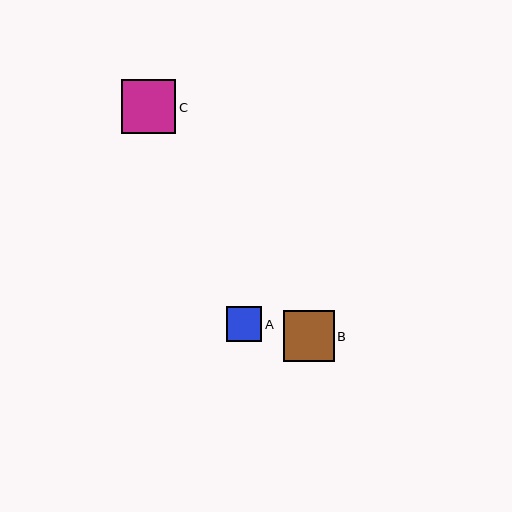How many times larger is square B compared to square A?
Square B is approximately 1.4 times the size of square A.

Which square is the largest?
Square C is the largest with a size of approximately 55 pixels.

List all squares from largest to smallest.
From largest to smallest: C, B, A.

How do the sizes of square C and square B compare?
Square C and square B are approximately the same size.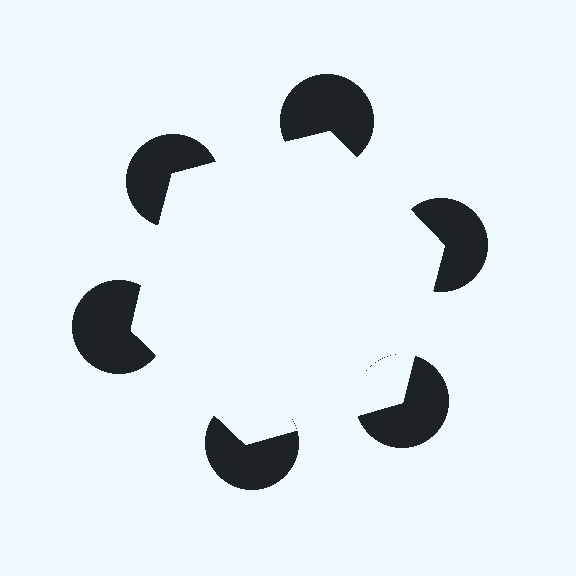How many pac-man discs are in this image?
There are 6 — one at each vertex of the illusory hexagon.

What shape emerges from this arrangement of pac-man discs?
An illusory hexagon — its edges are inferred from the aligned wedge cuts in the pac-man discs, not physically drawn.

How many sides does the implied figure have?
6 sides.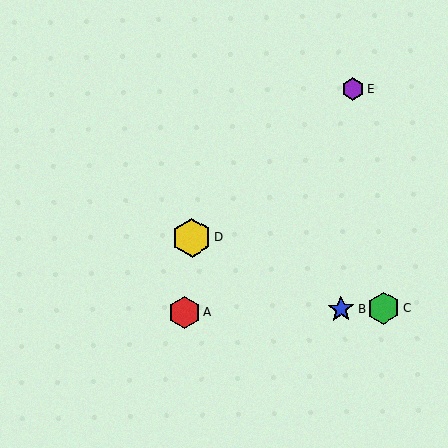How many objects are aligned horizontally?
3 objects (A, B, C) are aligned horizontally.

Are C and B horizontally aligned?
Yes, both are at y≈308.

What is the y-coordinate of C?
Object C is at y≈308.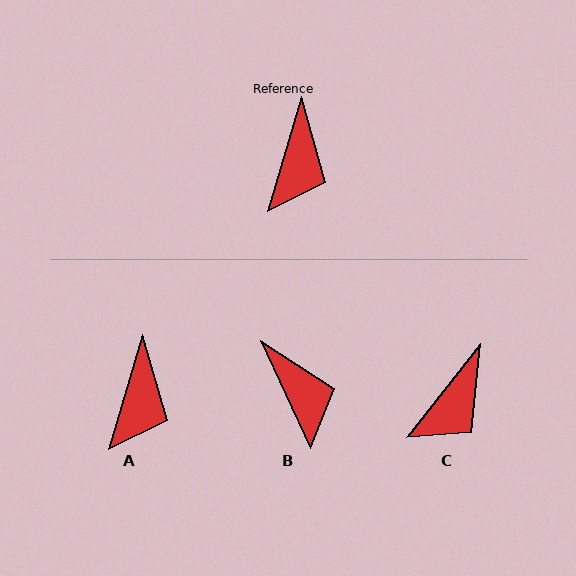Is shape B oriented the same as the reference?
No, it is off by about 41 degrees.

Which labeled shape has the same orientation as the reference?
A.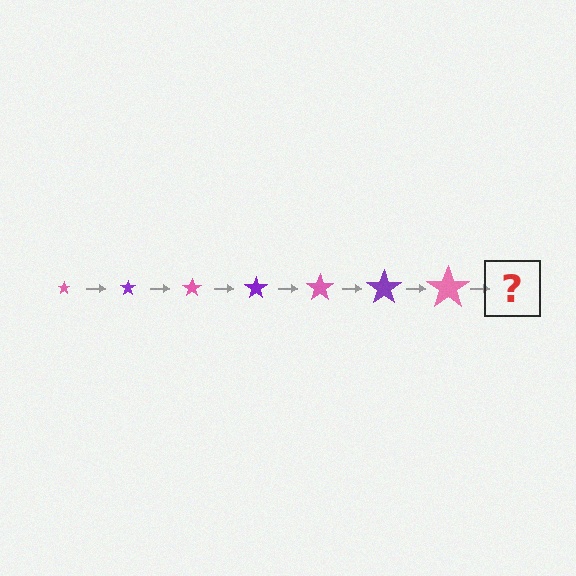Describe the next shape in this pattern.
It should be a purple star, larger than the previous one.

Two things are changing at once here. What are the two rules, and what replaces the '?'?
The two rules are that the star grows larger each step and the color cycles through pink and purple. The '?' should be a purple star, larger than the previous one.